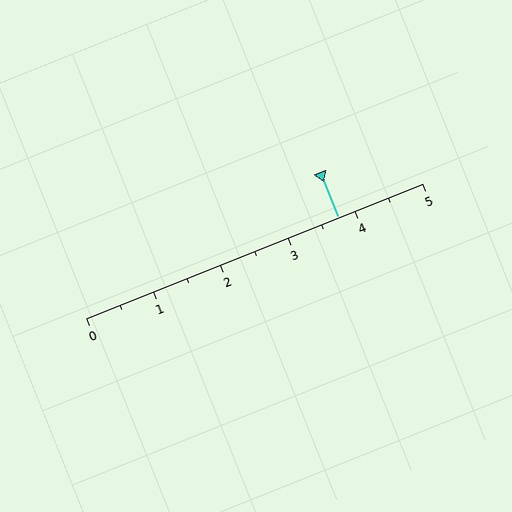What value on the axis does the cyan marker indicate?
The marker indicates approximately 3.8.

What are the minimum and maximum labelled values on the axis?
The axis runs from 0 to 5.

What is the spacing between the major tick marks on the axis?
The major ticks are spaced 1 apart.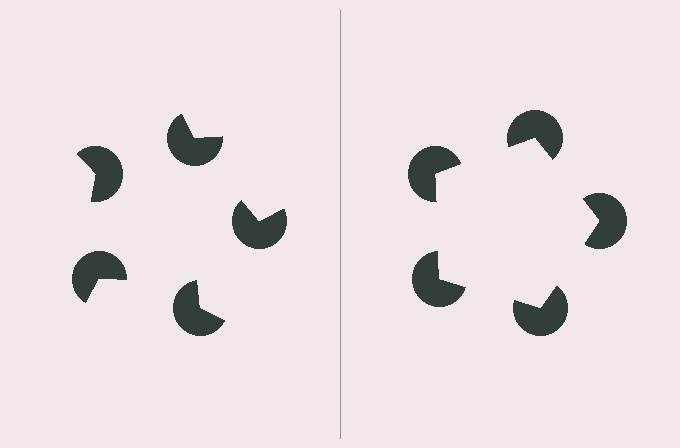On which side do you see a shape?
An illusory pentagon appears on the right side. On the left side the wedge cuts are rotated, so no coherent shape forms.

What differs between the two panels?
The pac-man discs are positioned identically on both sides; only the wedge orientations differ. On the right they align to a pentagon; on the left they are misaligned.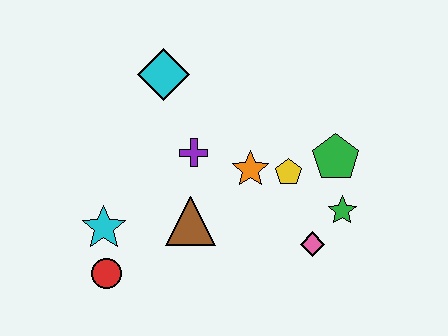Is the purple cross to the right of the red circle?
Yes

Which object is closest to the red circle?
The cyan star is closest to the red circle.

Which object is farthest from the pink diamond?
The cyan diamond is farthest from the pink diamond.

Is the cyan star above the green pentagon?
No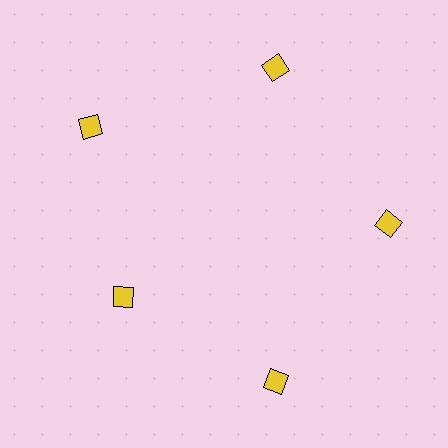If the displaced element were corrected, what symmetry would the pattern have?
It would have 5-fold rotational symmetry — the pattern would map onto itself every 72 degrees.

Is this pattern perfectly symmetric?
No. The 5 yellow squares are arranged in a ring, but one element near the 8 o'clock position is pulled inward toward the center, breaking the 5-fold rotational symmetry.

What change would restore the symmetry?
The symmetry would be restored by moving it outward, back onto the ring so that all 5 squares sit at equal angles and equal distance from the center.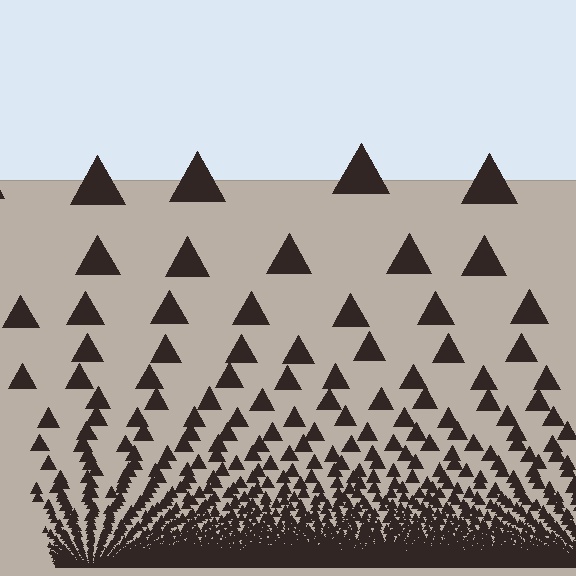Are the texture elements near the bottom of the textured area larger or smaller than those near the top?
Smaller. The gradient is inverted — elements near the bottom are smaller and denser.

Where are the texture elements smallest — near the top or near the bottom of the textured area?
Near the bottom.